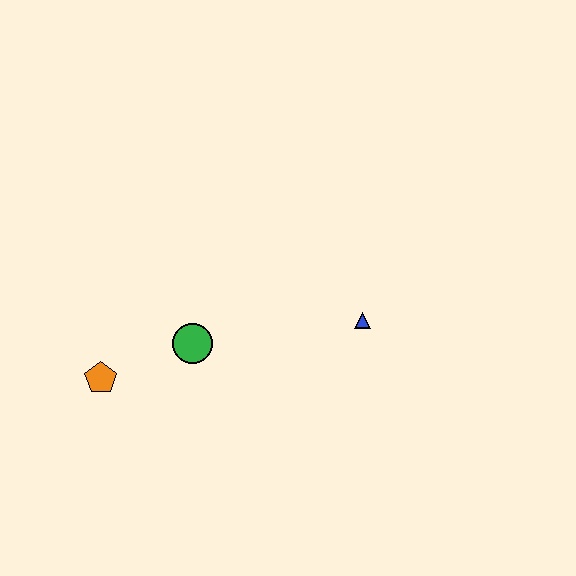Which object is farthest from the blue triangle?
The orange pentagon is farthest from the blue triangle.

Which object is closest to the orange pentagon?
The green circle is closest to the orange pentagon.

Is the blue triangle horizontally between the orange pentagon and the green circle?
No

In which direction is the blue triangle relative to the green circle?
The blue triangle is to the right of the green circle.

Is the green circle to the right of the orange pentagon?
Yes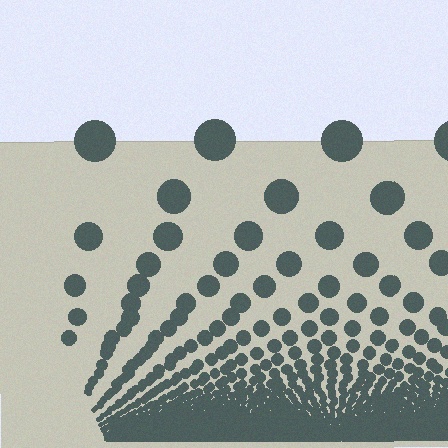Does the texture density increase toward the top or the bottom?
Density increases toward the bottom.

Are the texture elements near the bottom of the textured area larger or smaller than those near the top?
Smaller. The gradient is inverted — elements near the bottom are smaller and denser.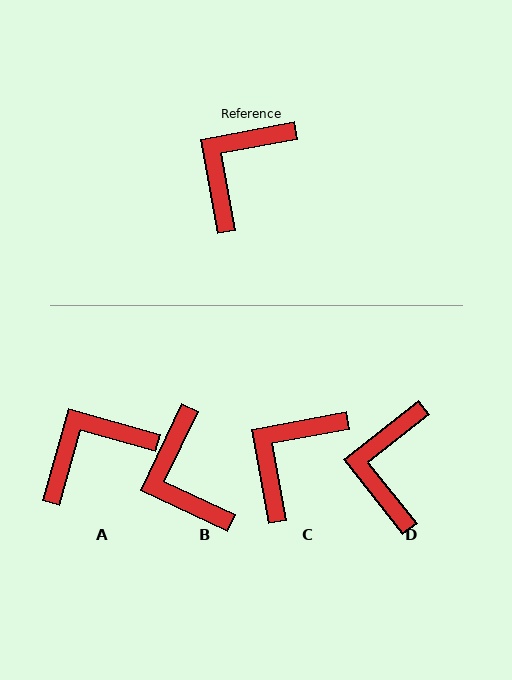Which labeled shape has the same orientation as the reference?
C.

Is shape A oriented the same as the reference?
No, it is off by about 26 degrees.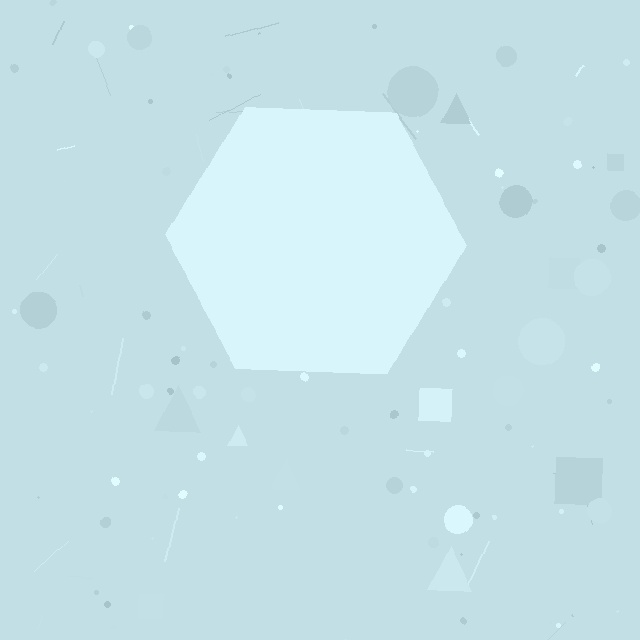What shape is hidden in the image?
A hexagon is hidden in the image.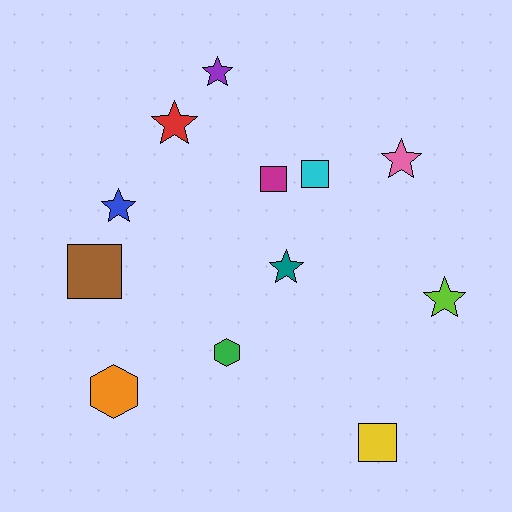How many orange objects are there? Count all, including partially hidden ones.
There is 1 orange object.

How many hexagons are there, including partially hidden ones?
There are 2 hexagons.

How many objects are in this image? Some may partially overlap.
There are 12 objects.